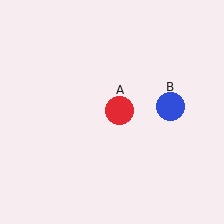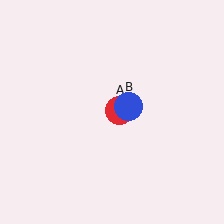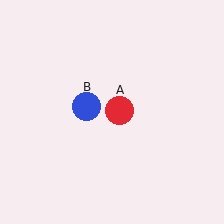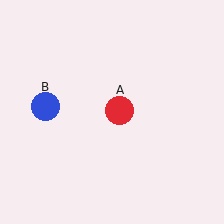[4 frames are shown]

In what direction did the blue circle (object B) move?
The blue circle (object B) moved left.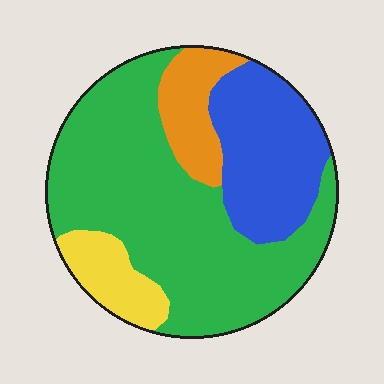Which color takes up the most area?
Green, at roughly 55%.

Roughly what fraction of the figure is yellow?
Yellow takes up less than a sixth of the figure.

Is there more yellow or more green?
Green.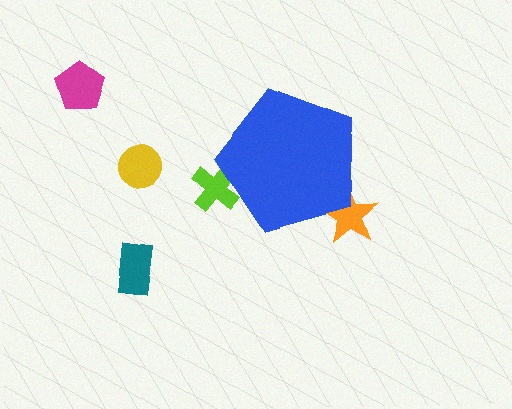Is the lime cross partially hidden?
Yes, the lime cross is partially hidden behind the blue pentagon.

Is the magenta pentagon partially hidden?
No, the magenta pentagon is fully visible.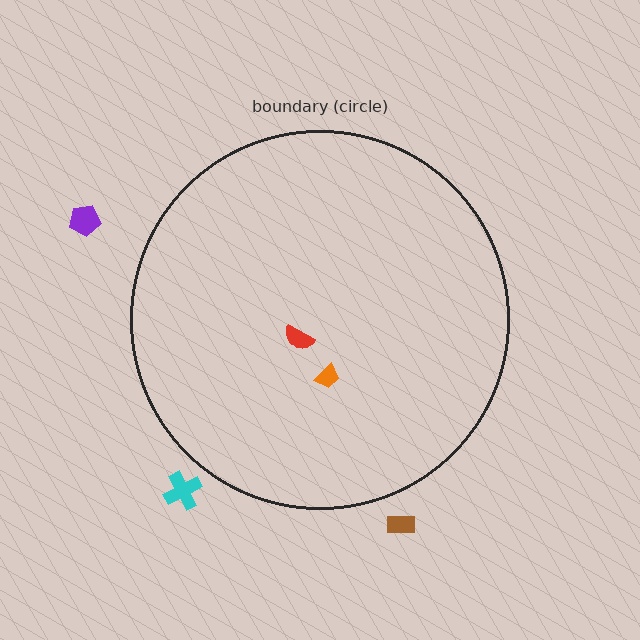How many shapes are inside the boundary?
2 inside, 3 outside.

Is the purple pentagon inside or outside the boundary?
Outside.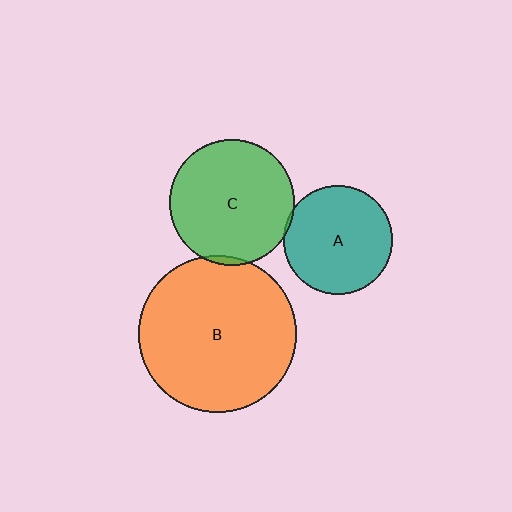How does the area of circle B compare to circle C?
Approximately 1.6 times.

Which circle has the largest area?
Circle B (orange).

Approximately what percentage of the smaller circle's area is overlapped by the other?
Approximately 5%.